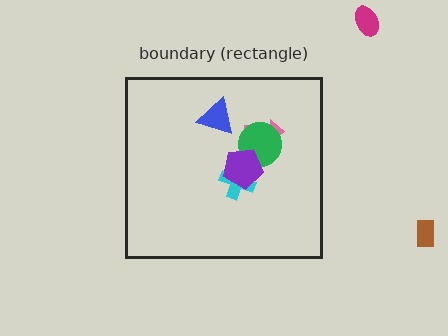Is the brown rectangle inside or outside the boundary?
Outside.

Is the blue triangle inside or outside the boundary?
Inside.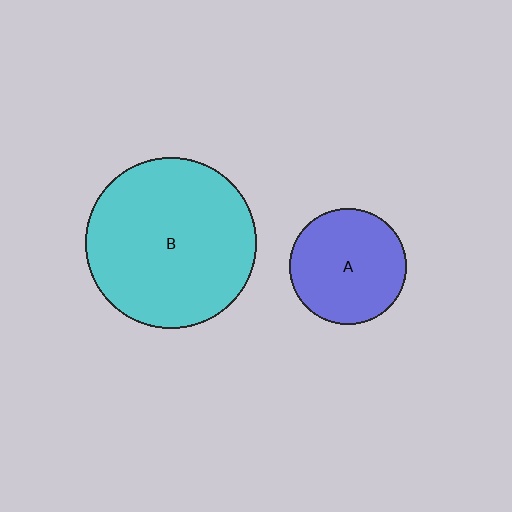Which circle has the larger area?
Circle B (cyan).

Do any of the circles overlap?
No, none of the circles overlap.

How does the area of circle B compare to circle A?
Approximately 2.2 times.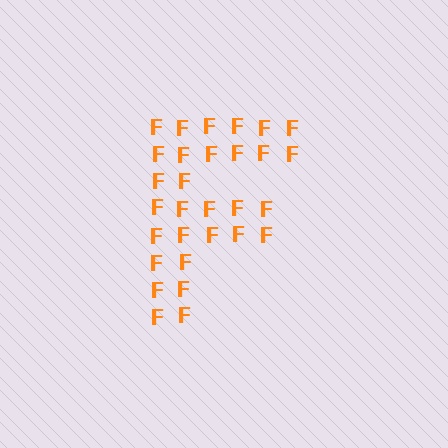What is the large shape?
The large shape is the letter F.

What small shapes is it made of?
It is made of small letter F's.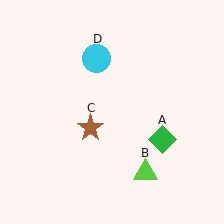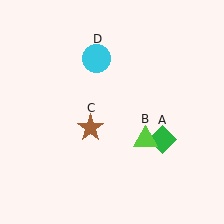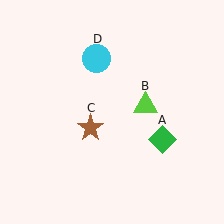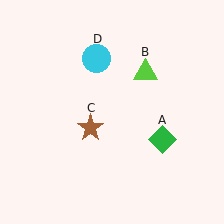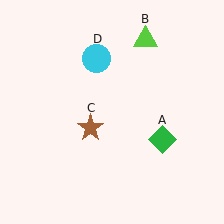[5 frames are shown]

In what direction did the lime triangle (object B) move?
The lime triangle (object B) moved up.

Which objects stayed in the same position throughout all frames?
Green diamond (object A) and brown star (object C) and cyan circle (object D) remained stationary.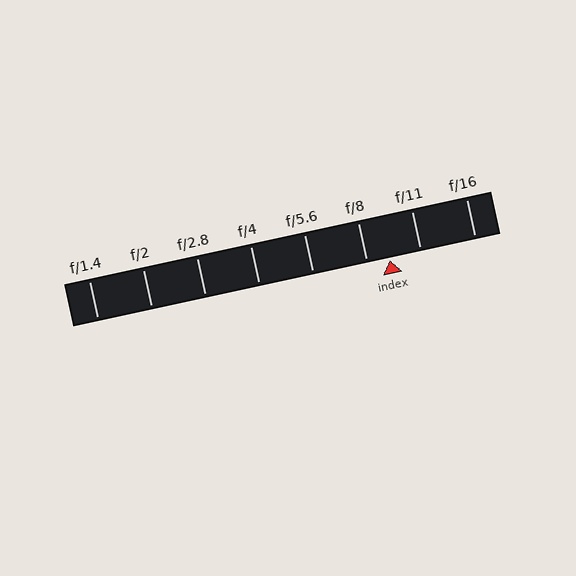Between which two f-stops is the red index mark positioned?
The index mark is between f/8 and f/11.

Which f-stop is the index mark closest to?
The index mark is closest to f/8.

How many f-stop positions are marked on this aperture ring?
There are 8 f-stop positions marked.